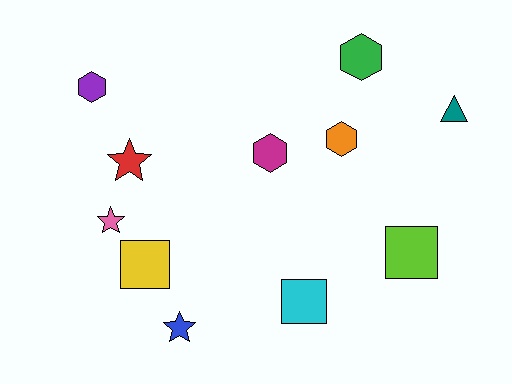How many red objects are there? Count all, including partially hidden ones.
There is 1 red object.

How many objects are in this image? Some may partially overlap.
There are 11 objects.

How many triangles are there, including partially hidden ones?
There is 1 triangle.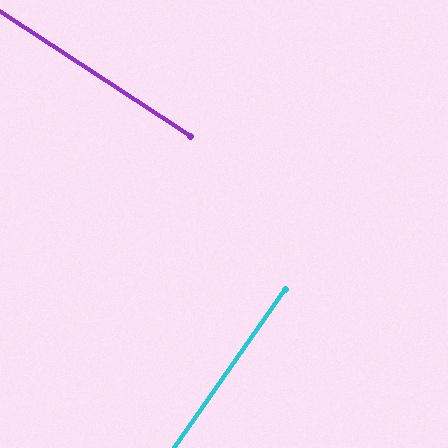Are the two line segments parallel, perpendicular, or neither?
Perpendicular — they meet at approximately 88°.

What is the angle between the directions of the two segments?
Approximately 88 degrees.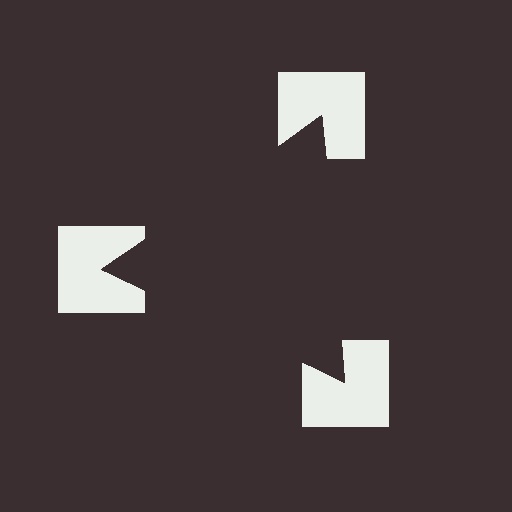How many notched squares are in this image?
There are 3 — one at each vertex of the illusory triangle.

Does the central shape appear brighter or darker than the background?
It typically appears slightly darker than the background, even though no actual brightness change is drawn.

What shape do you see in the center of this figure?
An illusory triangle — its edges are inferred from the aligned wedge cuts in the notched squares, not physically drawn.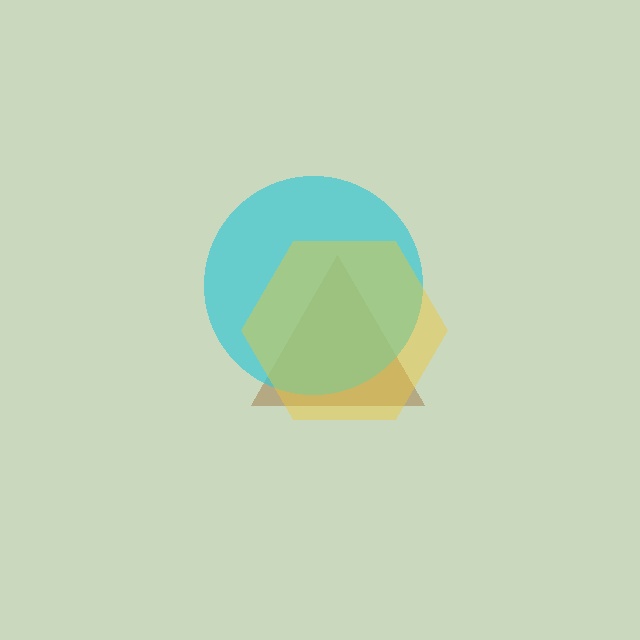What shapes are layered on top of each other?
The layered shapes are: a brown triangle, a cyan circle, a yellow hexagon.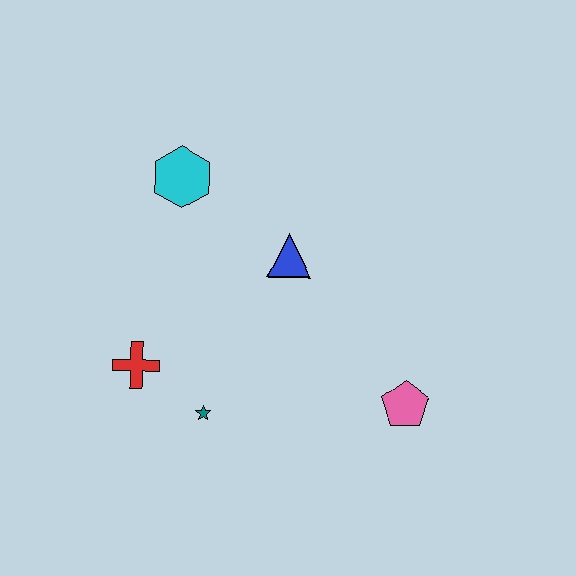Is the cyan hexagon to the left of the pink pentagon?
Yes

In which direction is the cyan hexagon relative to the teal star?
The cyan hexagon is above the teal star.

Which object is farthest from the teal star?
The cyan hexagon is farthest from the teal star.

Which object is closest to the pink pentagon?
The blue triangle is closest to the pink pentagon.